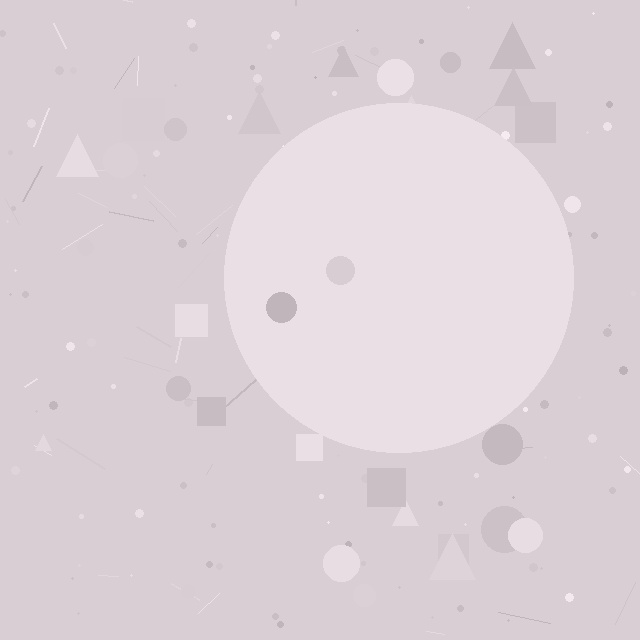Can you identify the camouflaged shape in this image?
The camouflaged shape is a circle.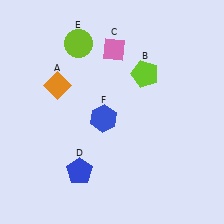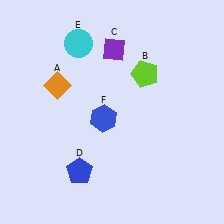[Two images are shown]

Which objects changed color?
C changed from pink to purple. E changed from lime to cyan.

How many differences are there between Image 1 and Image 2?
There are 2 differences between the two images.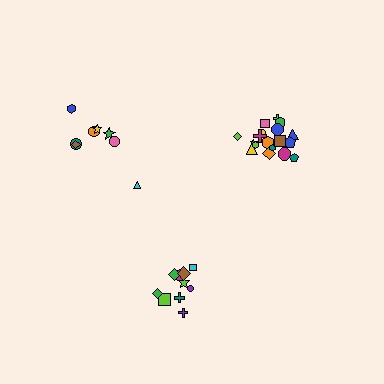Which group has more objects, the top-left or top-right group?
The top-right group.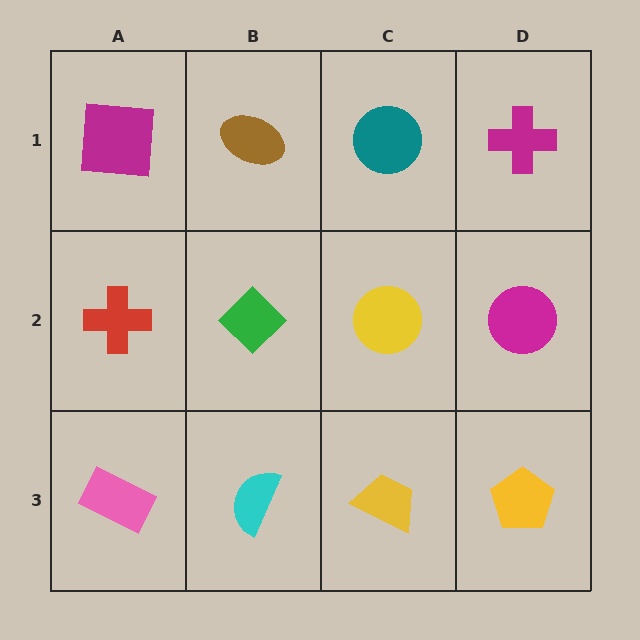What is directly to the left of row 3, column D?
A yellow trapezoid.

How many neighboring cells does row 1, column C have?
3.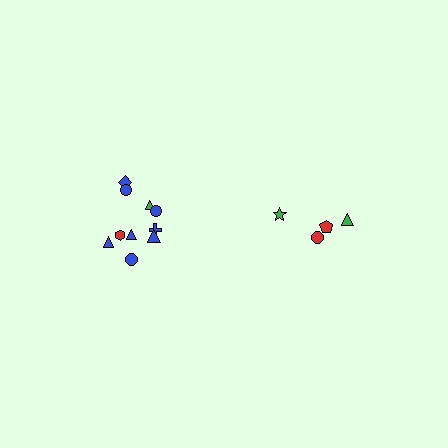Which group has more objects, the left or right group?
The left group.